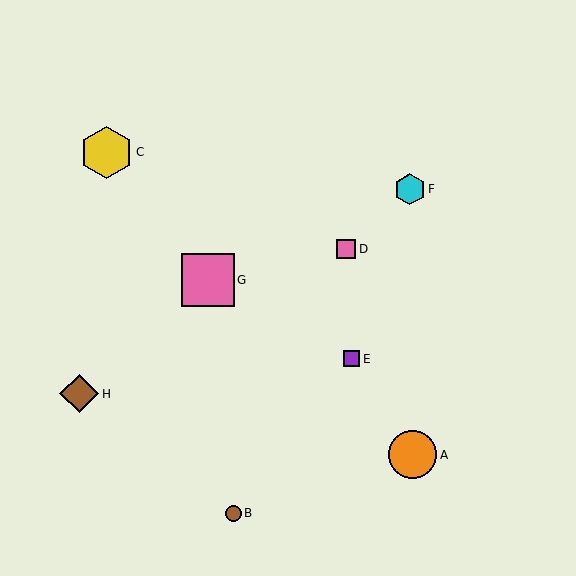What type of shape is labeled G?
Shape G is a pink square.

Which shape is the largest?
The pink square (labeled G) is the largest.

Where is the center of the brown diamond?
The center of the brown diamond is at (79, 394).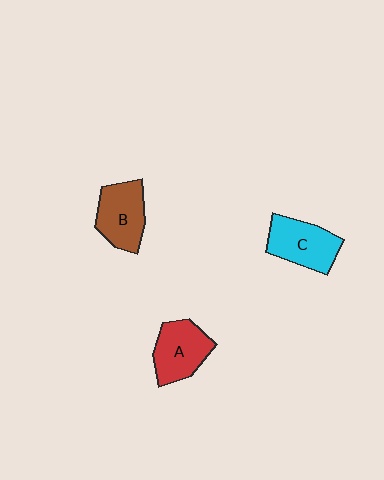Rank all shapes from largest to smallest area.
From largest to smallest: C (cyan), B (brown), A (red).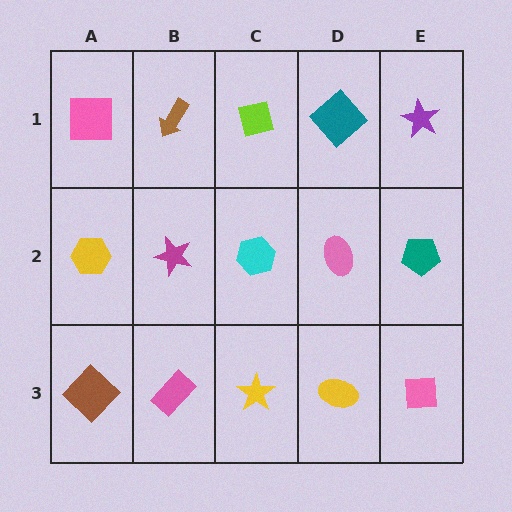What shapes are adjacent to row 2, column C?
A lime square (row 1, column C), a yellow star (row 3, column C), a magenta star (row 2, column B), a pink ellipse (row 2, column D).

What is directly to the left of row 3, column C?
A pink rectangle.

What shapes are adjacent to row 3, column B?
A magenta star (row 2, column B), a brown diamond (row 3, column A), a yellow star (row 3, column C).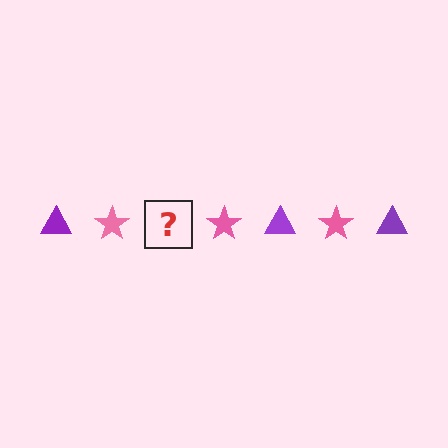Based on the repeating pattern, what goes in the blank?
The blank should be a purple triangle.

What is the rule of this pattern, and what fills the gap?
The rule is that the pattern alternates between purple triangle and pink star. The gap should be filled with a purple triangle.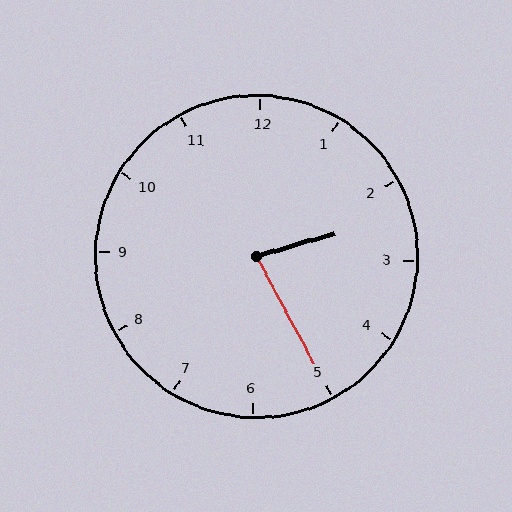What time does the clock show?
2:25.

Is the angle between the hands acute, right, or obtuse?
It is acute.